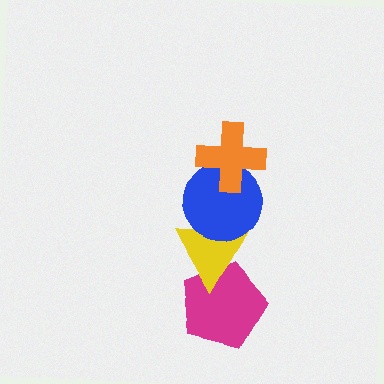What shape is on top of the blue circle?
The orange cross is on top of the blue circle.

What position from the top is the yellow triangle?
The yellow triangle is 3rd from the top.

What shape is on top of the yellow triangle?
The blue circle is on top of the yellow triangle.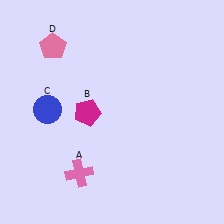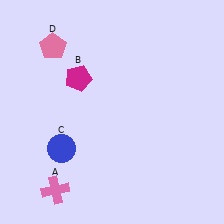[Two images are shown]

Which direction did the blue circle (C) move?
The blue circle (C) moved down.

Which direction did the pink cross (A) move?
The pink cross (A) moved left.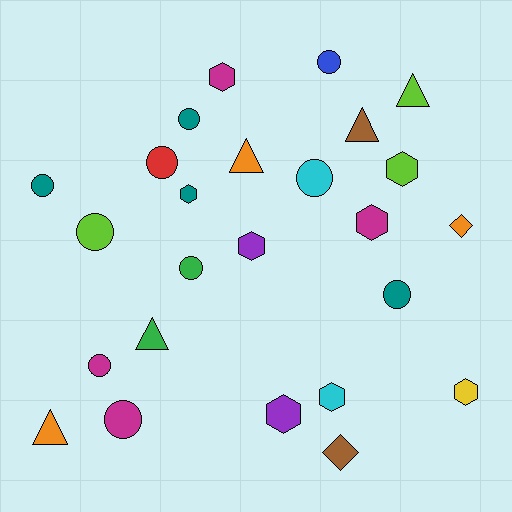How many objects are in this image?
There are 25 objects.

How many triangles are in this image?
There are 5 triangles.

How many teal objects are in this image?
There are 4 teal objects.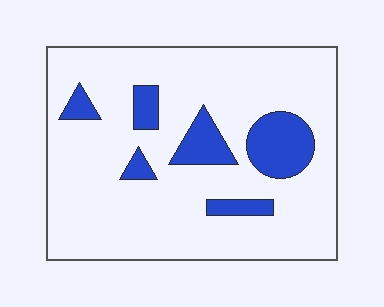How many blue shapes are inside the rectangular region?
6.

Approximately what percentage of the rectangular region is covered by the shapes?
Approximately 15%.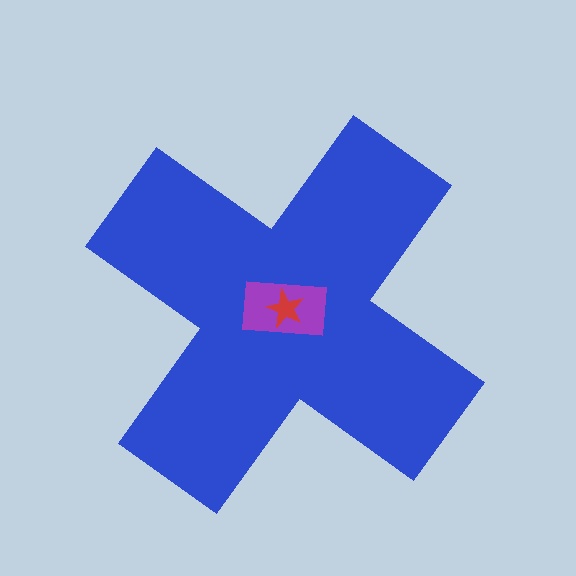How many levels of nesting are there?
3.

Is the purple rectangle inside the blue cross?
Yes.